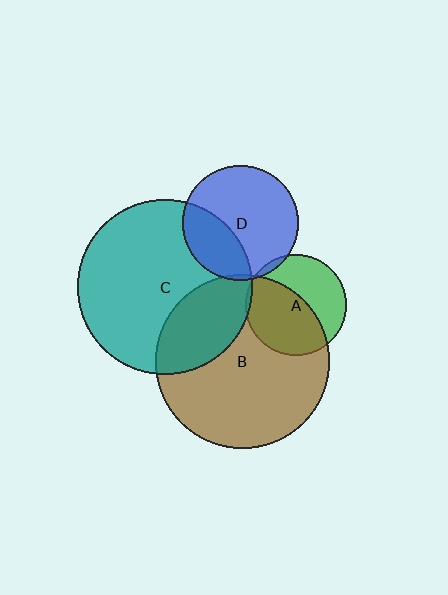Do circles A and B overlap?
Yes.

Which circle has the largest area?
Circle C (teal).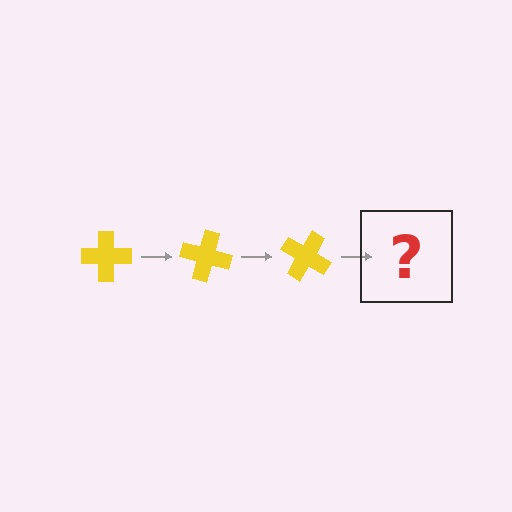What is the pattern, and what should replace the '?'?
The pattern is that the cross rotates 15 degrees each step. The '?' should be a yellow cross rotated 45 degrees.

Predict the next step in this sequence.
The next step is a yellow cross rotated 45 degrees.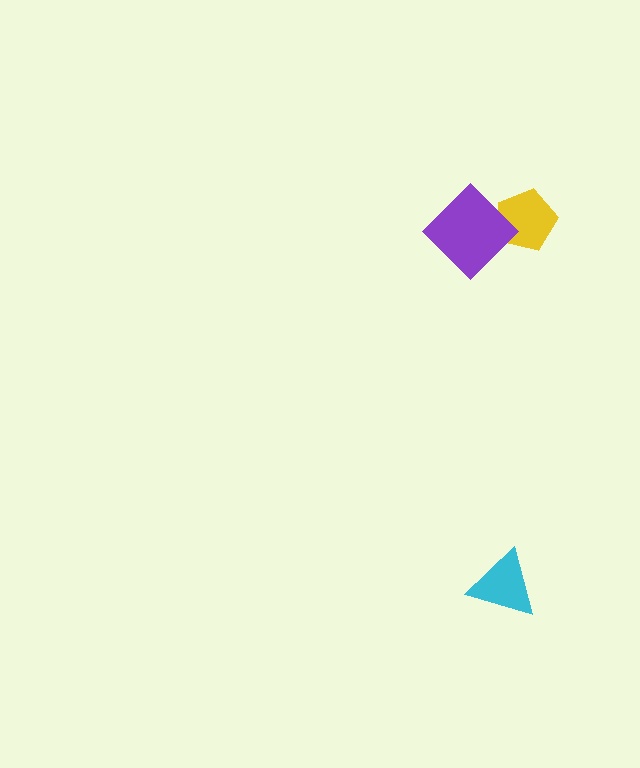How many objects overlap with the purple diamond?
1 object overlaps with the purple diamond.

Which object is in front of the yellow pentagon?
The purple diamond is in front of the yellow pentagon.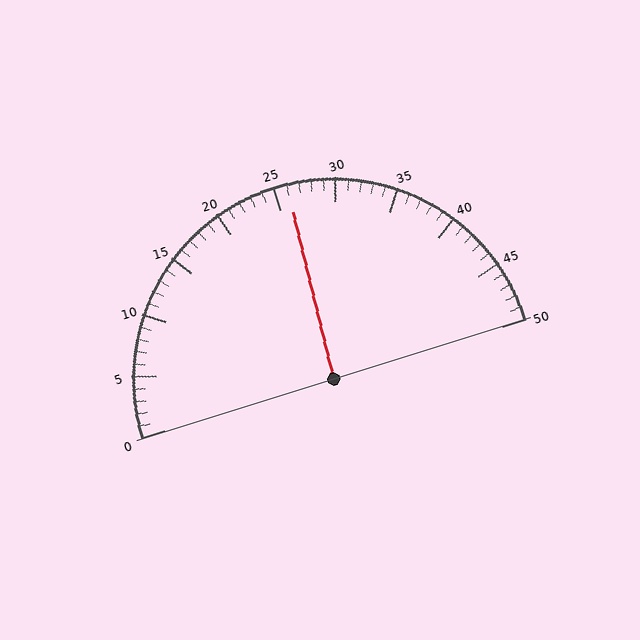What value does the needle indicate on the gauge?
The needle indicates approximately 26.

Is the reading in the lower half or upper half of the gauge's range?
The reading is in the upper half of the range (0 to 50).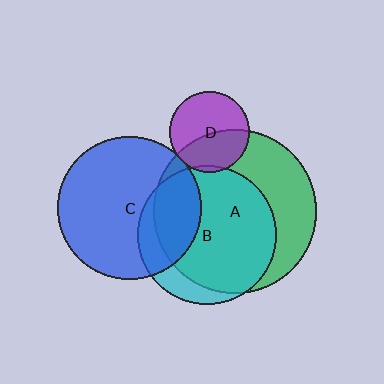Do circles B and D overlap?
Yes.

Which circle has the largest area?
Circle A (green).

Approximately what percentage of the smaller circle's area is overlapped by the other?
Approximately 5%.